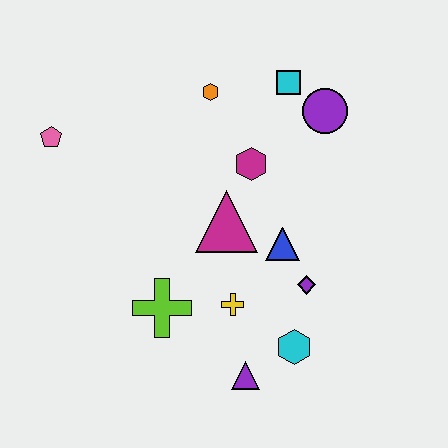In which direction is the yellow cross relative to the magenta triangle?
The yellow cross is below the magenta triangle.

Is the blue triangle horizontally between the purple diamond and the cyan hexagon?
No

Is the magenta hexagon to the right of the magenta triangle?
Yes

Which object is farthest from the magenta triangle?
The pink pentagon is farthest from the magenta triangle.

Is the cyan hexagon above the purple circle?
No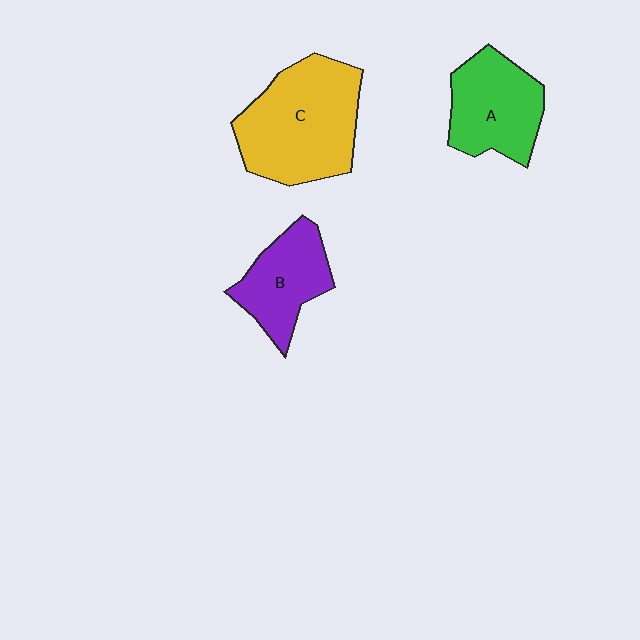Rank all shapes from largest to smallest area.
From largest to smallest: C (yellow), A (green), B (purple).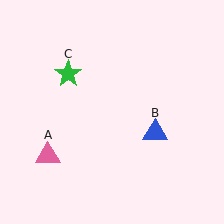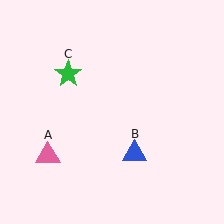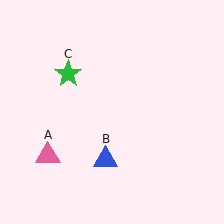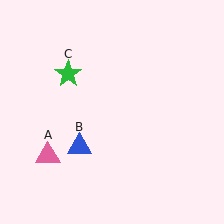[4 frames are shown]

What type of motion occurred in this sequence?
The blue triangle (object B) rotated clockwise around the center of the scene.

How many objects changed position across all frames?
1 object changed position: blue triangle (object B).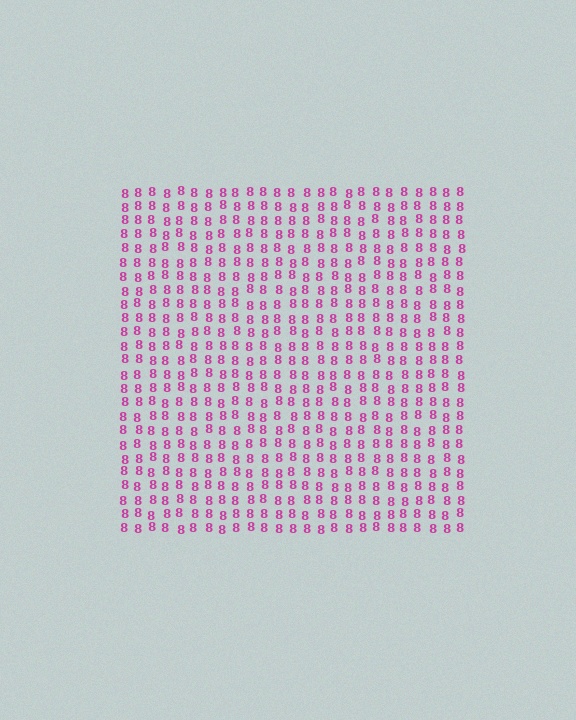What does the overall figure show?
The overall figure shows a square.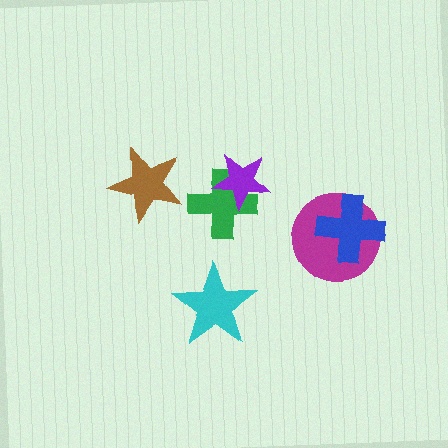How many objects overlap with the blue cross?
1 object overlaps with the blue cross.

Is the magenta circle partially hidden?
Yes, it is partially covered by another shape.